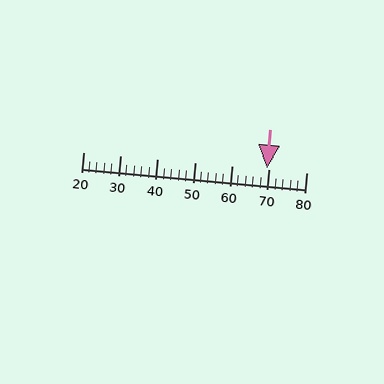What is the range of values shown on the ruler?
The ruler shows values from 20 to 80.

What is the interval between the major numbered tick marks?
The major tick marks are spaced 10 units apart.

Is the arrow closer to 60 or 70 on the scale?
The arrow is closer to 70.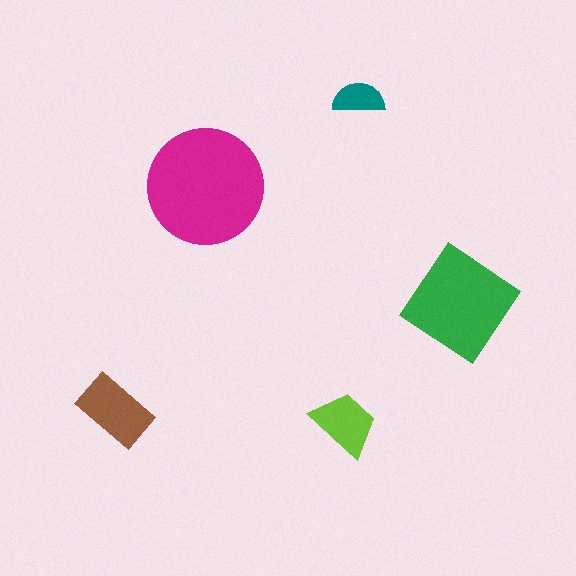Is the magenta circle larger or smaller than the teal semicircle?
Larger.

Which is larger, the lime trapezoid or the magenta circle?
The magenta circle.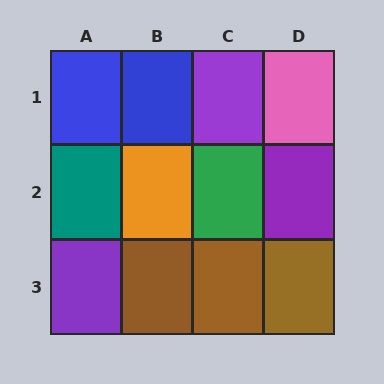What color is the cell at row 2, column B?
Orange.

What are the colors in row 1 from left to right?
Blue, blue, purple, pink.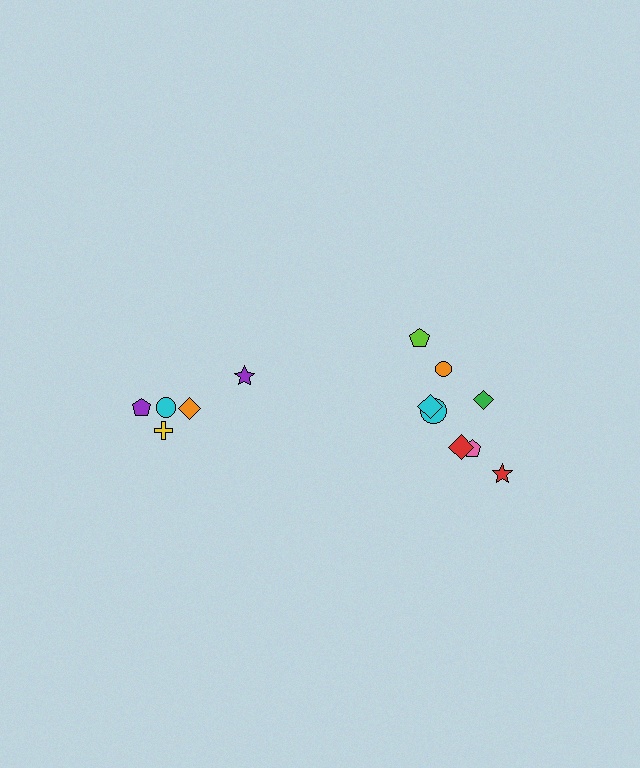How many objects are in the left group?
There are 5 objects.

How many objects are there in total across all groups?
There are 13 objects.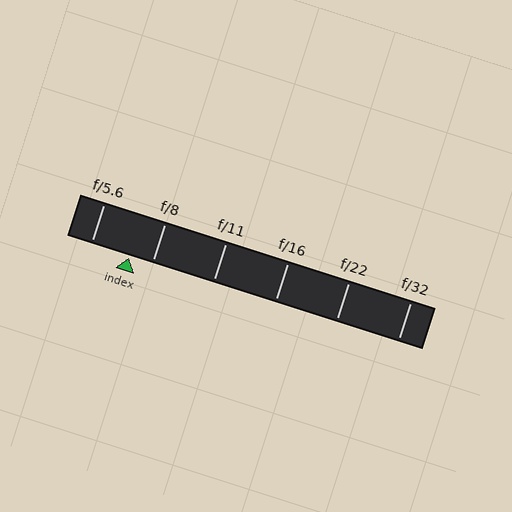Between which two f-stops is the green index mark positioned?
The index mark is between f/5.6 and f/8.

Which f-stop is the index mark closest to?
The index mark is closest to f/8.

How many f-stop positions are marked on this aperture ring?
There are 6 f-stop positions marked.